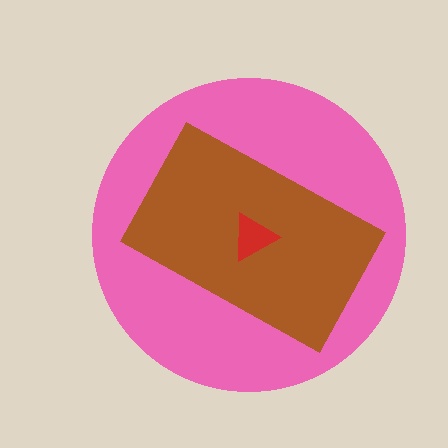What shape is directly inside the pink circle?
The brown rectangle.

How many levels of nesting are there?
3.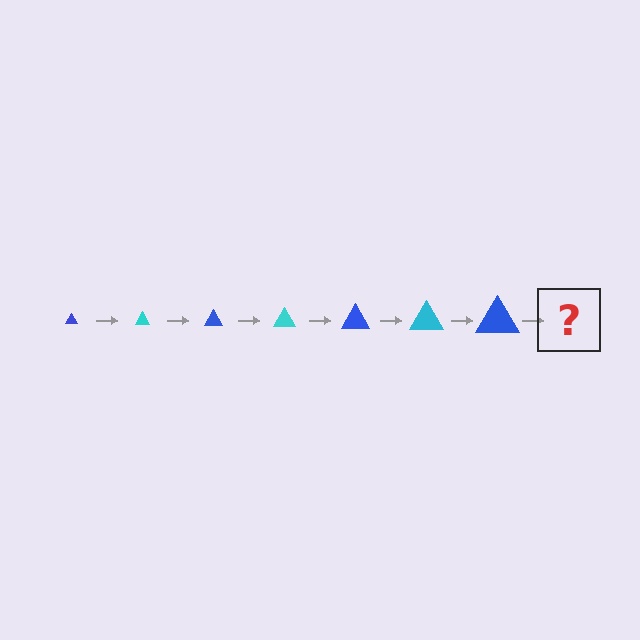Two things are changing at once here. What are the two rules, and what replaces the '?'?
The two rules are that the triangle grows larger each step and the color cycles through blue and cyan. The '?' should be a cyan triangle, larger than the previous one.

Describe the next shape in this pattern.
It should be a cyan triangle, larger than the previous one.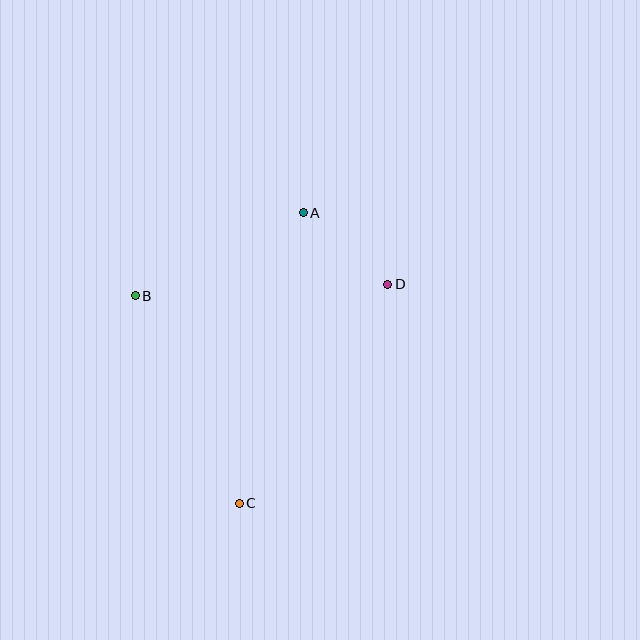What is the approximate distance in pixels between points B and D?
The distance between B and D is approximately 253 pixels.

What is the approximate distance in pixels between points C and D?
The distance between C and D is approximately 265 pixels.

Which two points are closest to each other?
Points A and D are closest to each other.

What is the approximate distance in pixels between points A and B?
The distance between A and B is approximately 188 pixels.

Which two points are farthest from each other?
Points A and C are farthest from each other.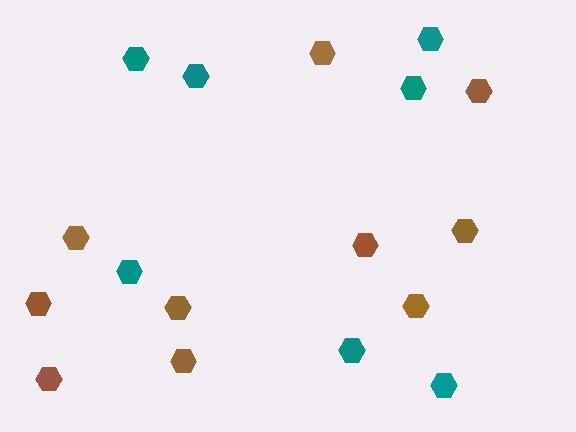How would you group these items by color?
There are 2 groups: one group of brown hexagons (10) and one group of teal hexagons (7).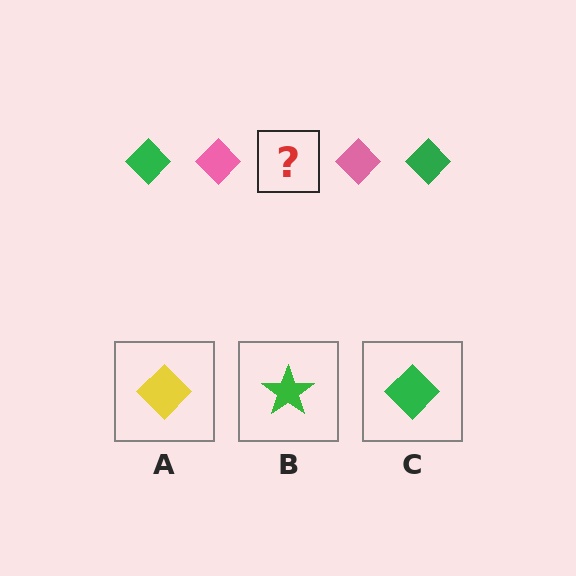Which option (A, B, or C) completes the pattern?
C.